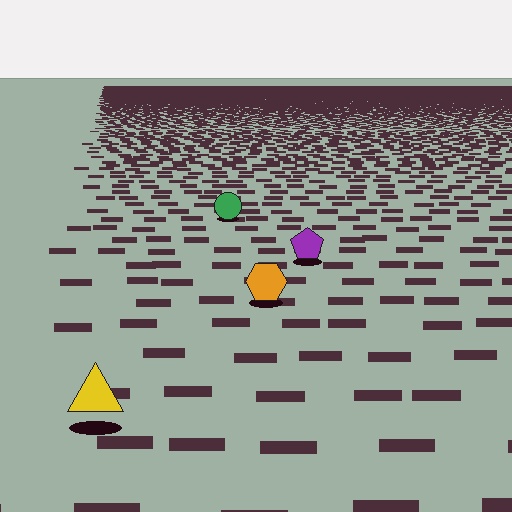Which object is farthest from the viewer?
The green circle is farthest from the viewer. It appears smaller and the ground texture around it is denser.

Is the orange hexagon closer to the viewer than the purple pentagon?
Yes. The orange hexagon is closer — you can tell from the texture gradient: the ground texture is coarser near it.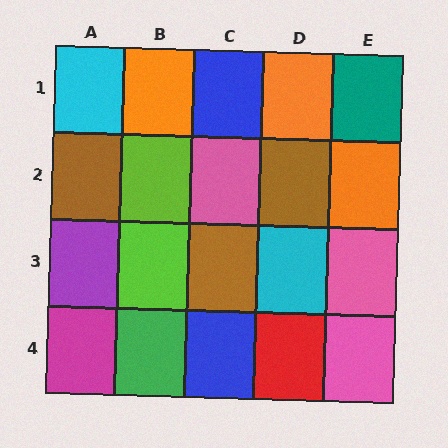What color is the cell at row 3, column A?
Purple.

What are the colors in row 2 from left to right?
Brown, lime, pink, brown, orange.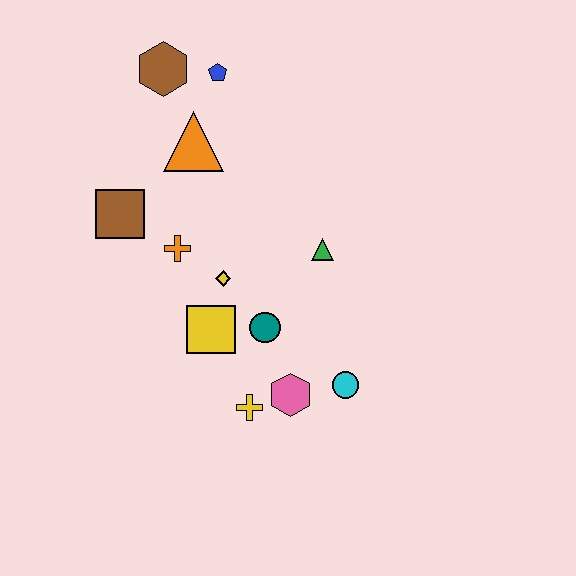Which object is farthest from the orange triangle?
The cyan circle is farthest from the orange triangle.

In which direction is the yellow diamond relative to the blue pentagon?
The yellow diamond is below the blue pentagon.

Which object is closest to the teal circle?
The yellow square is closest to the teal circle.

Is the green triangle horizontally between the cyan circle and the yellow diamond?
Yes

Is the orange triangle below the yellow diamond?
No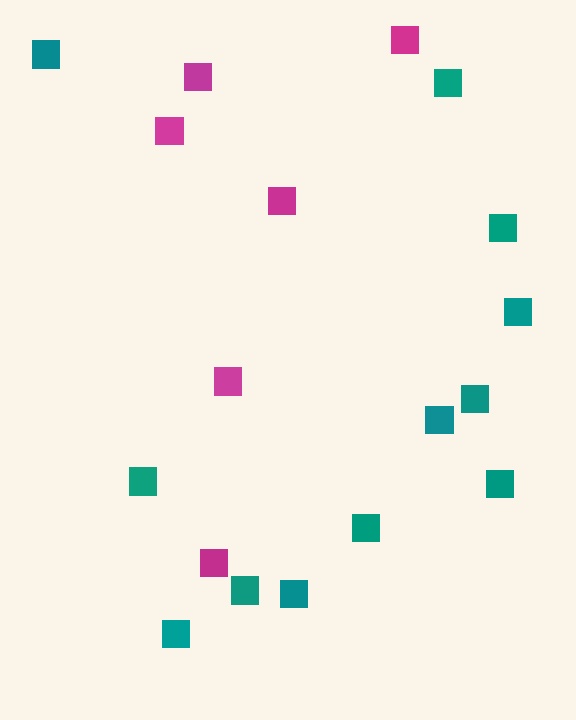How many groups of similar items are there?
There are 2 groups: one group of teal squares (12) and one group of magenta squares (6).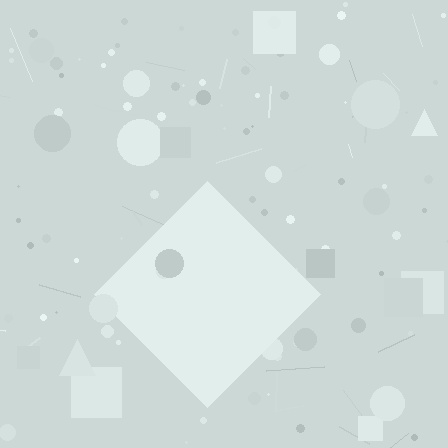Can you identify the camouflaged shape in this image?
The camouflaged shape is a diamond.